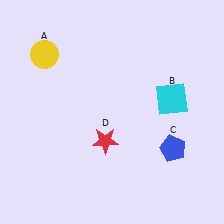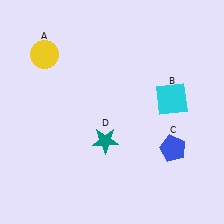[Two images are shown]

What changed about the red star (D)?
In Image 1, D is red. In Image 2, it changed to teal.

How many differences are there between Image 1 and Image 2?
There is 1 difference between the two images.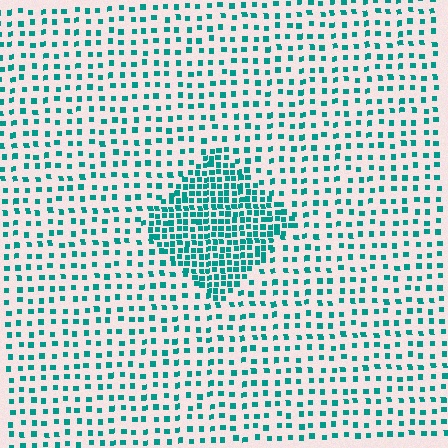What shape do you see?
I see a diamond.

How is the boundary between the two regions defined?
The boundary is defined by a change in element density (approximately 2.5x ratio). All elements are the same color, size, and shape.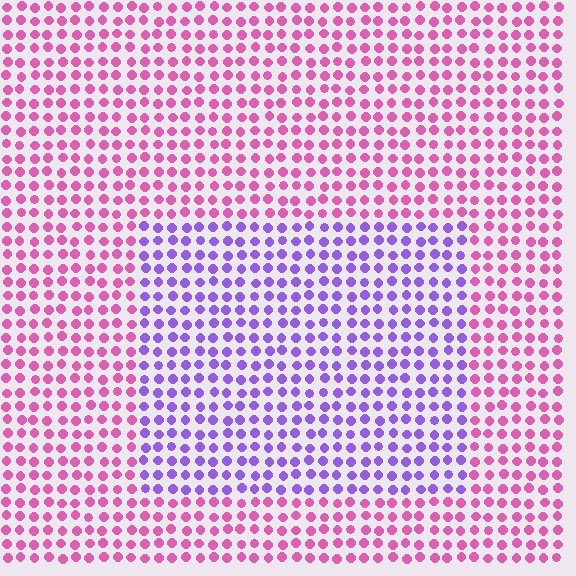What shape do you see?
I see a rectangle.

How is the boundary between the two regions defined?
The boundary is defined purely by a slight shift in hue (about 54 degrees). Spacing, size, and orientation are identical on both sides.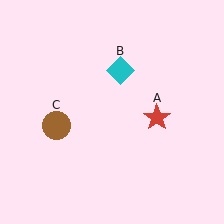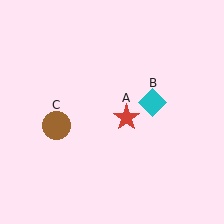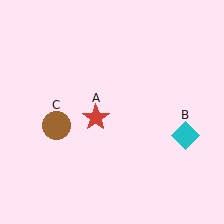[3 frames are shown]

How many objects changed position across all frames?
2 objects changed position: red star (object A), cyan diamond (object B).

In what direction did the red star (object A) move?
The red star (object A) moved left.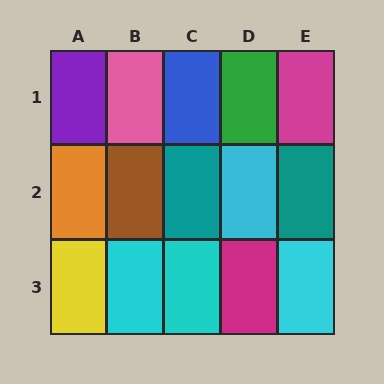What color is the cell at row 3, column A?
Yellow.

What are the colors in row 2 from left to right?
Orange, brown, teal, cyan, teal.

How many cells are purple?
1 cell is purple.